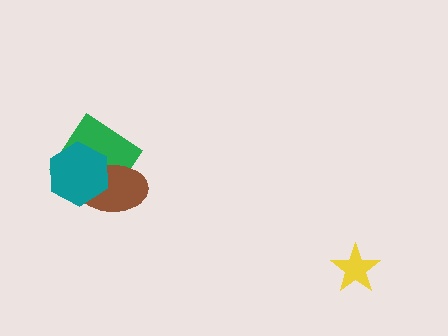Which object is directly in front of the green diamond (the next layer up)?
The brown ellipse is directly in front of the green diamond.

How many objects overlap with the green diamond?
2 objects overlap with the green diamond.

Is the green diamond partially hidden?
Yes, it is partially covered by another shape.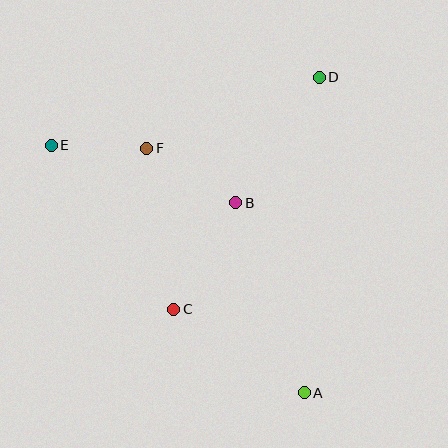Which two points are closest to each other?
Points E and F are closest to each other.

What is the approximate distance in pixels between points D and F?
The distance between D and F is approximately 187 pixels.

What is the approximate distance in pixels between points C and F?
The distance between C and F is approximately 164 pixels.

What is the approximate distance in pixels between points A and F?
The distance between A and F is approximately 291 pixels.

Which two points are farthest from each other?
Points A and E are farthest from each other.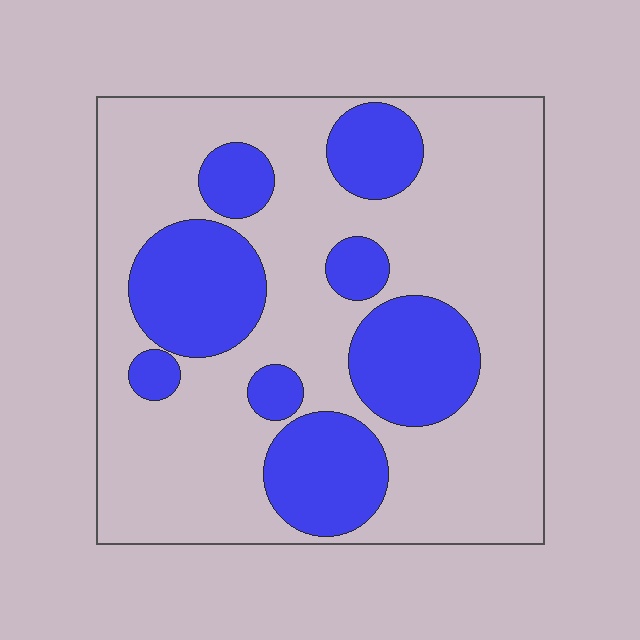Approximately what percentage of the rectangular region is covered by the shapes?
Approximately 30%.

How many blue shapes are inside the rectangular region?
8.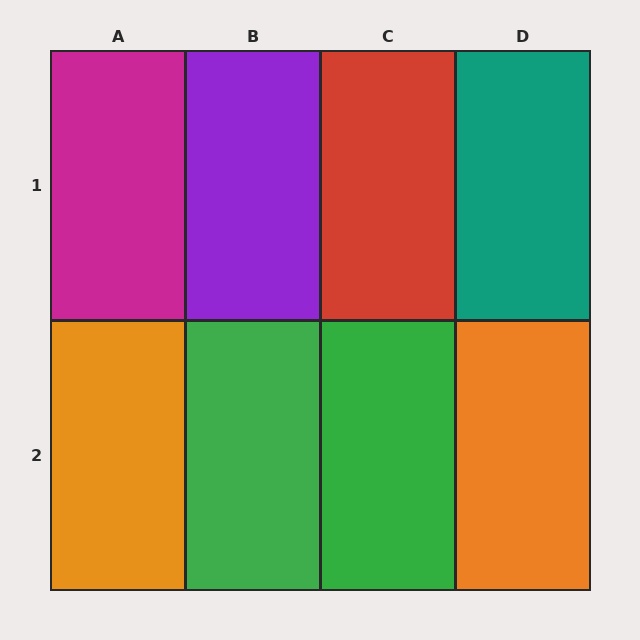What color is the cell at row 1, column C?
Red.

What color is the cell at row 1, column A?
Magenta.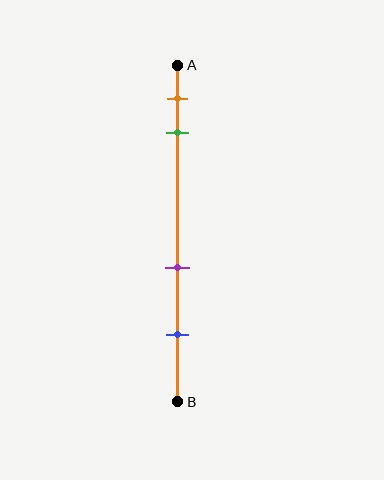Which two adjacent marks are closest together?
The orange and green marks are the closest adjacent pair.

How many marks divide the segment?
There are 4 marks dividing the segment.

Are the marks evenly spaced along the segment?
No, the marks are not evenly spaced.